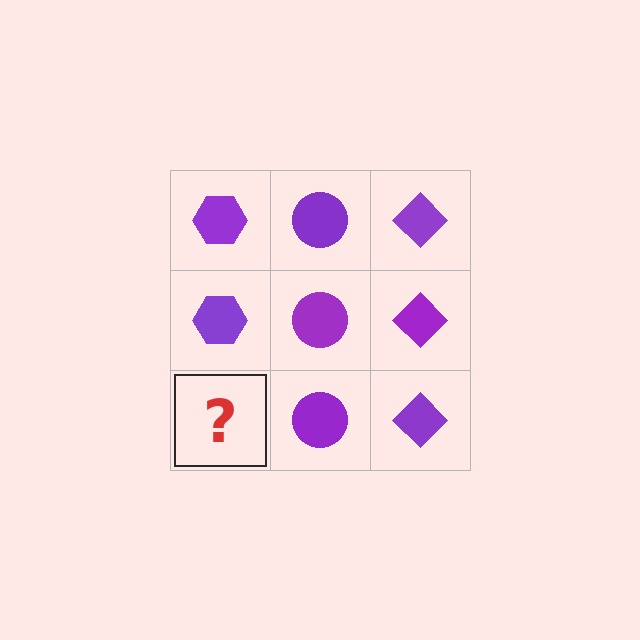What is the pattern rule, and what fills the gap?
The rule is that each column has a consistent shape. The gap should be filled with a purple hexagon.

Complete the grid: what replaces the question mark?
The question mark should be replaced with a purple hexagon.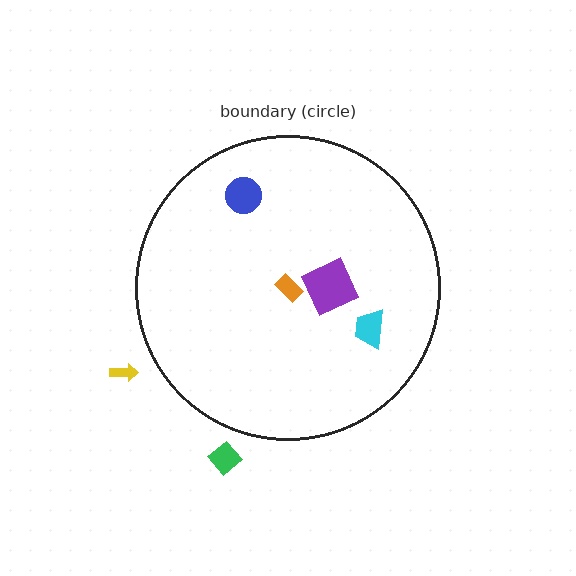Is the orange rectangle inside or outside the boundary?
Inside.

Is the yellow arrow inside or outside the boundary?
Outside.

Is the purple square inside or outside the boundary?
Inside.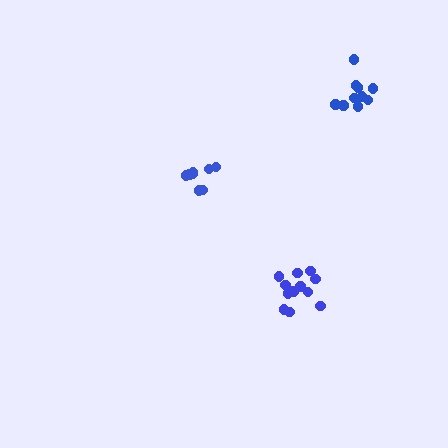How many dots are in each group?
Group 1: 8 dots, Group 2: 10 dots, Group 3: 12 dots (30 total).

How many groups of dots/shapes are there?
There are 3 groups.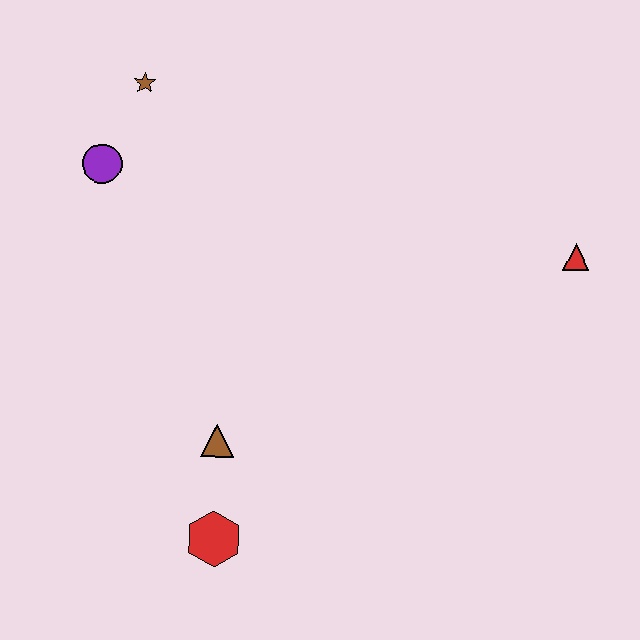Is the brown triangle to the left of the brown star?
No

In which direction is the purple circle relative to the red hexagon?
The purple circle is above the red hexagon.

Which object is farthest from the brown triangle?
The red triangle is farthest from the brown triangle.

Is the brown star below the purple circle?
No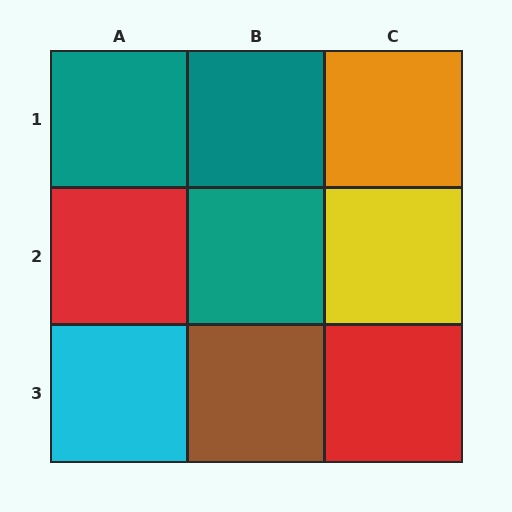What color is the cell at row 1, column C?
Orange.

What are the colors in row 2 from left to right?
Red, teal, yellow.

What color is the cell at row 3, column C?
Red.